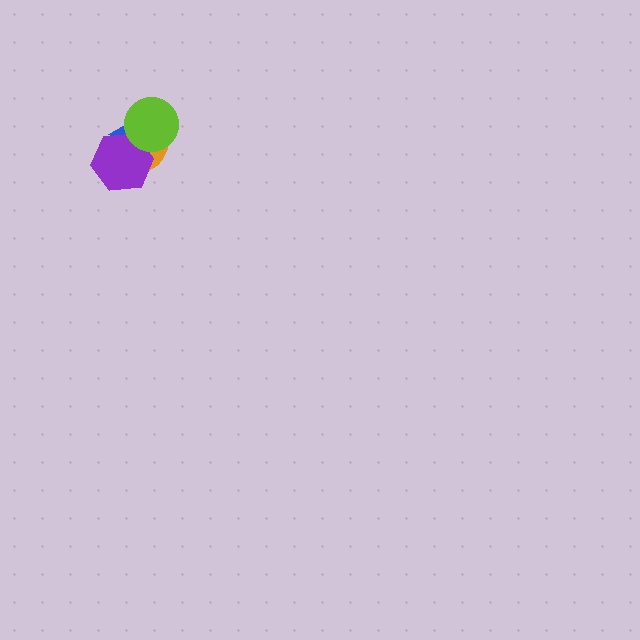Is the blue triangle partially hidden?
Yes, it is partially covered by another shape.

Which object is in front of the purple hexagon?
The lime circle is in front of the purple hexagon.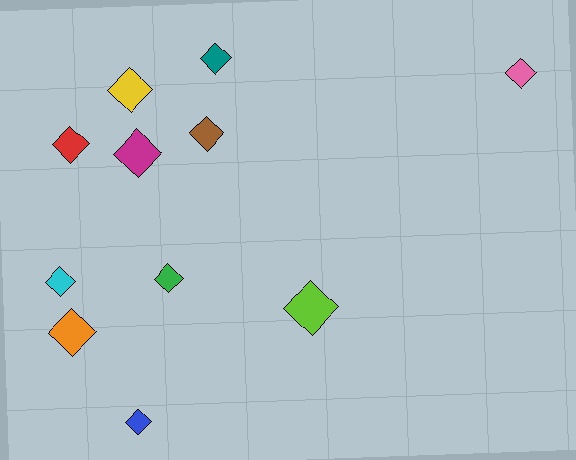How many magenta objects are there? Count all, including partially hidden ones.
There is 1 magenta object.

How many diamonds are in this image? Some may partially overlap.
There are 11 diamonds.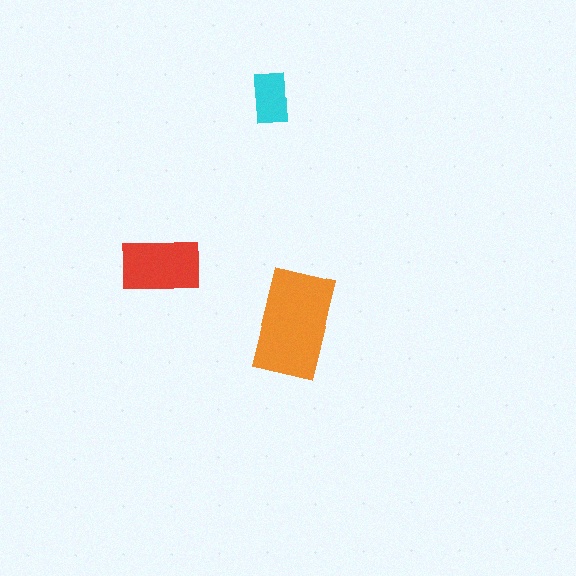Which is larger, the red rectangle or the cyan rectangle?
The red one.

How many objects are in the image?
There are 3 objects in the image.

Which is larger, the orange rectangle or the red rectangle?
The orange one.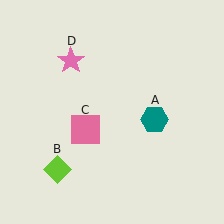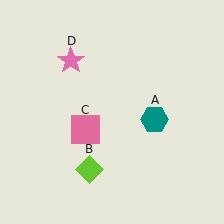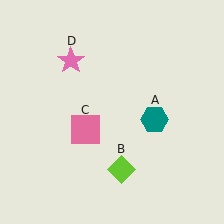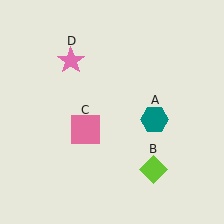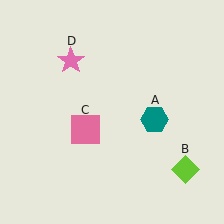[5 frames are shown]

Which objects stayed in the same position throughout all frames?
Teal hexagon (object A) and pink square (object C) and pink star (object D) remained stationary.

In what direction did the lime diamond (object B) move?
The lime diamond (object B) moved right.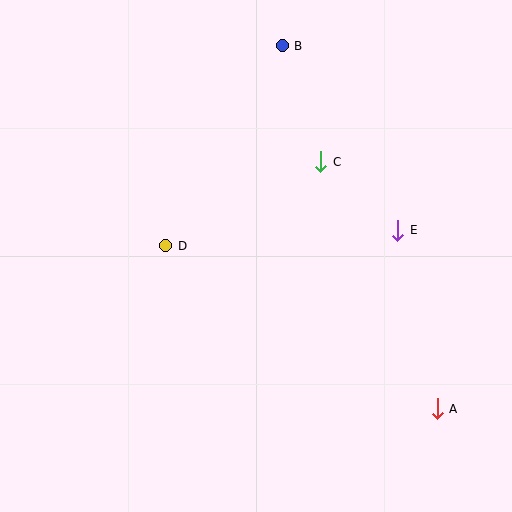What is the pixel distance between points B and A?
The distance between B and A is 395 pixels.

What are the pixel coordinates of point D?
Point D is at (166, 246).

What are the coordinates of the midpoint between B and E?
The midpoint between B and E is at (340, 138).